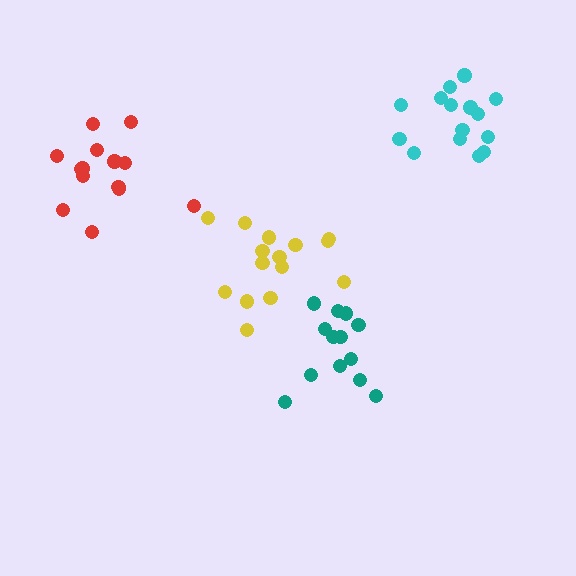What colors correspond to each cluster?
The clusters are colored: red, yellow, teal, cyan.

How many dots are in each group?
Group 1: 14 dots, Group 2: 15 dots, Group 3: 13 dots, Group 4: 15 dots (57 total).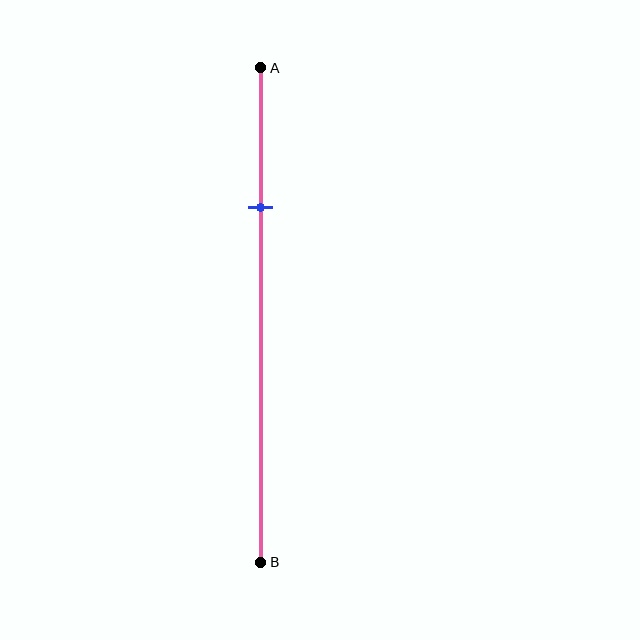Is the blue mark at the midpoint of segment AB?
No, the mark is at about 30% from A, not at the 50% midpoint.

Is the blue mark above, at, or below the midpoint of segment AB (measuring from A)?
The blue mark is above the midpoint of segment AB.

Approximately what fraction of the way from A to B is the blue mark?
The blue mark is approximately 30% of the way from A to B.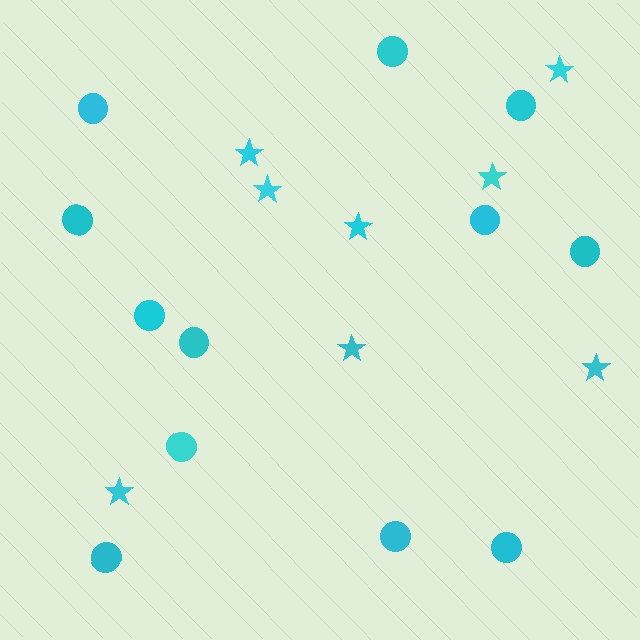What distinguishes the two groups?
There are 2 groups: one group of circles (12) and one group of stars (8).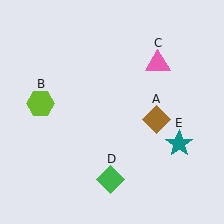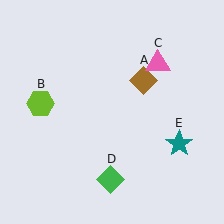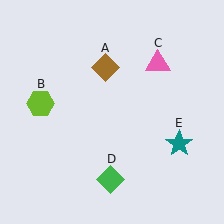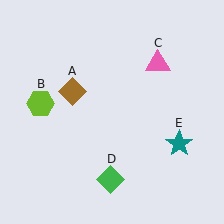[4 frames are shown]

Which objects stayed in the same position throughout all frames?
Lime hexagon (object B) and pink triangle (object C) and green diamond (object D) and teal star (object E) remained stationary.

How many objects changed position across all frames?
1 object changed position: brown diamond (object A).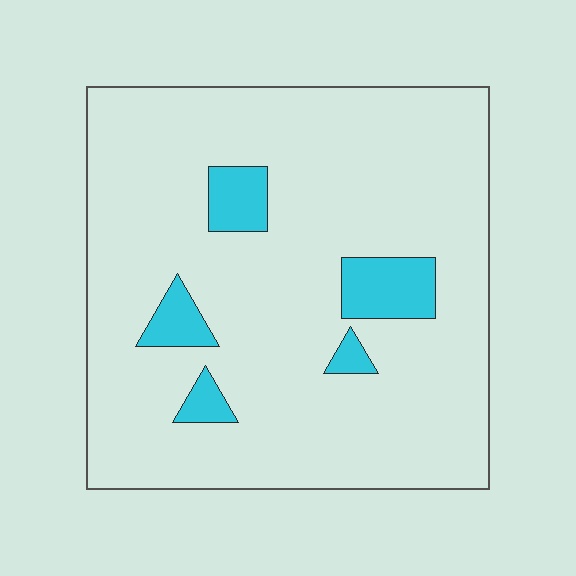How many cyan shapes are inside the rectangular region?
5.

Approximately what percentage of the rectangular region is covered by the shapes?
Approximately 10%.